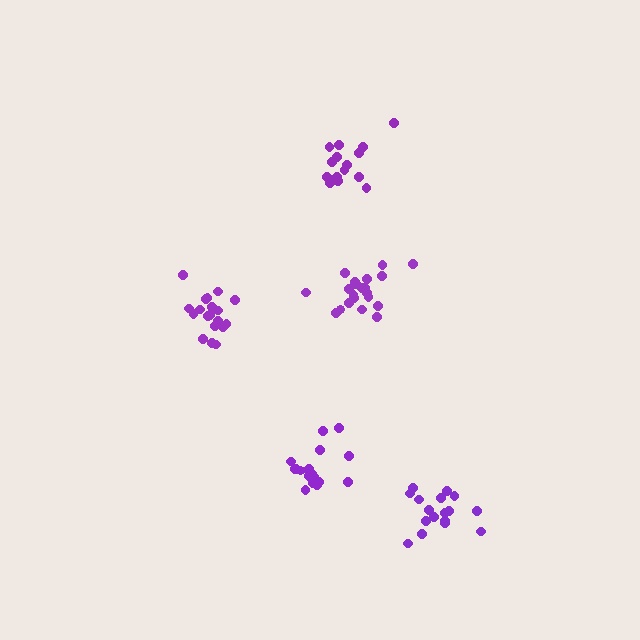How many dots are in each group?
Group 1: 18 dots, Group 2: 21 dots, Group 3: 19 dots, Group 4: 17 dots, Group 5: 15 dots (90 total).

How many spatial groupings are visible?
There are 5 spatial groupings.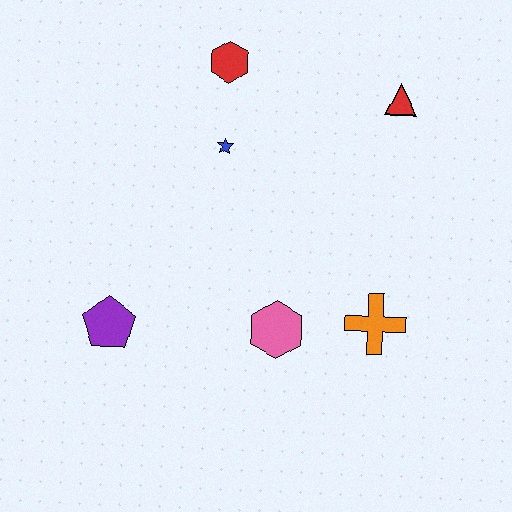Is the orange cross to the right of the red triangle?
No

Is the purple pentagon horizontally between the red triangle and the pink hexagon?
No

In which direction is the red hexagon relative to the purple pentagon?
The red hexagon is above the purple pentagon.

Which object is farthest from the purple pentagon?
The red triangle is farthest from the purple pentagon.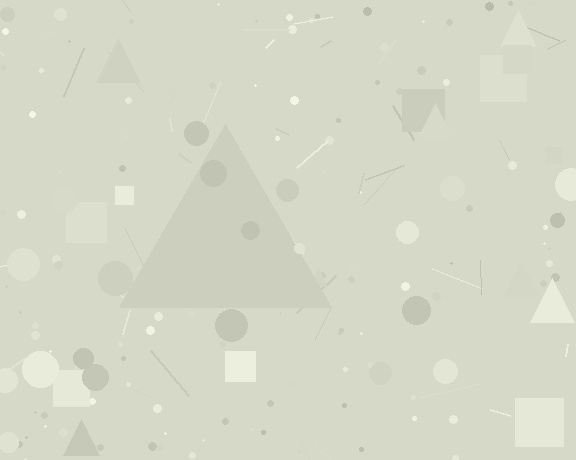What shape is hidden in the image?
A triangle is hidden in the image.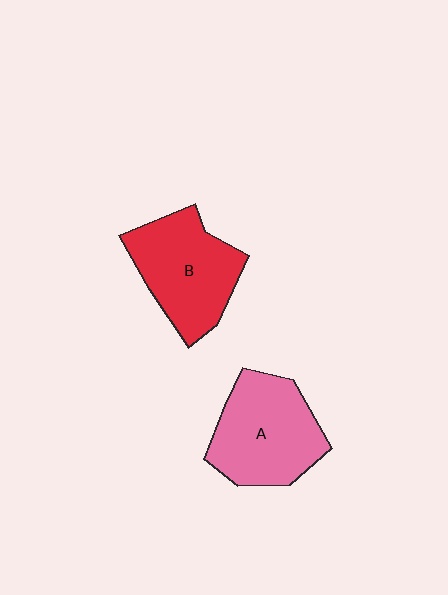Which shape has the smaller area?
Shape B (red).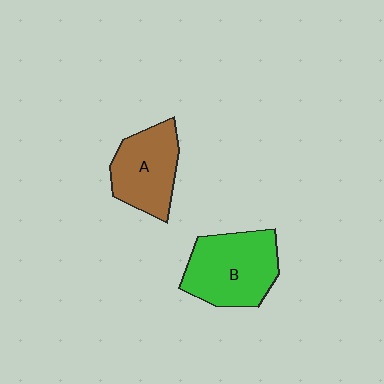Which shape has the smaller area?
Shape A (brown).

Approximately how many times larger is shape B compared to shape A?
Approximately 1.2 times.